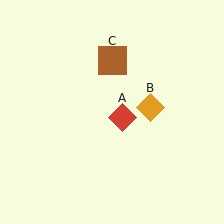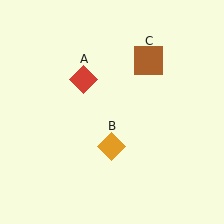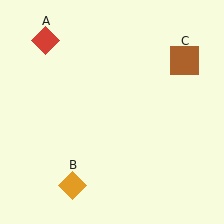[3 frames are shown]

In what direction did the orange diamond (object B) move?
The orange diamond (object B) moved down and to the left.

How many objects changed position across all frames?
3 objects changed position: red diamond (object A), orange diamond (object B), brown square (object C).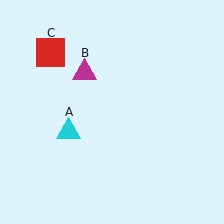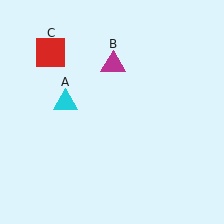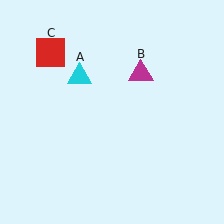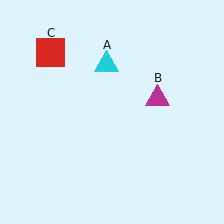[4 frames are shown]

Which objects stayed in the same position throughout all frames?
Red square (object C) remained stationary.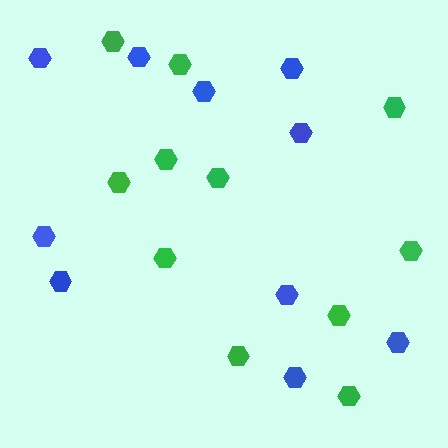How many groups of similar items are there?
There are 2 groups: one group of green hexagons (11) and one group of blue hexagons (10).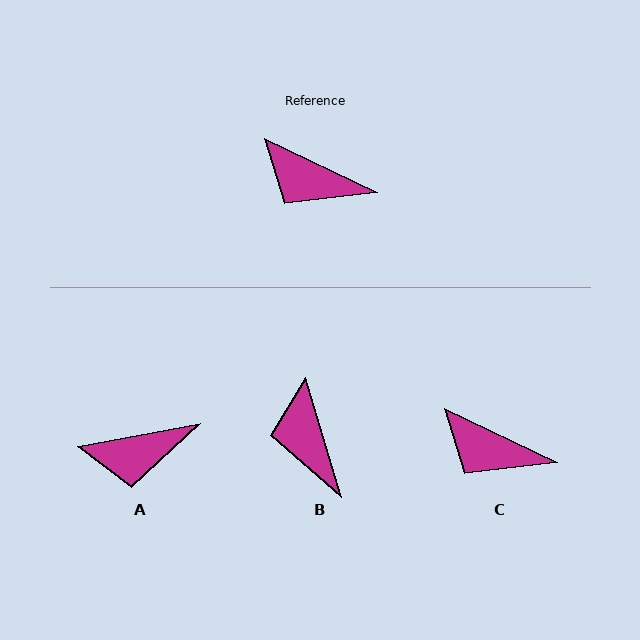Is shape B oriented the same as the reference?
No, it is off by about 48 degrees.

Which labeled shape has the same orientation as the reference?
C.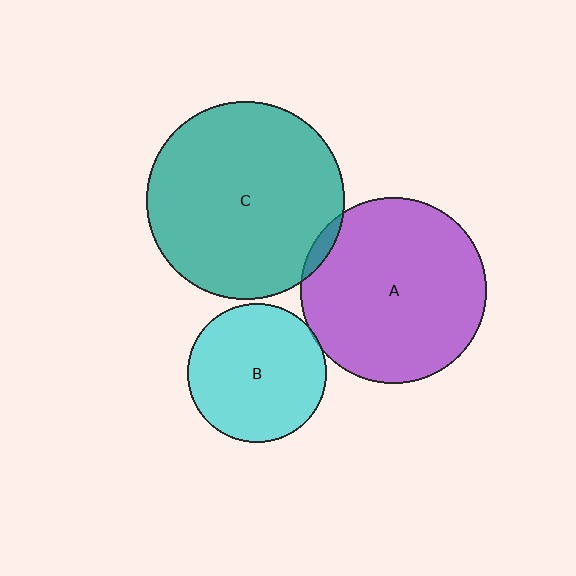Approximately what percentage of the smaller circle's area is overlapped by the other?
Approximately 5%.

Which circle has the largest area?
Circle C (teal).